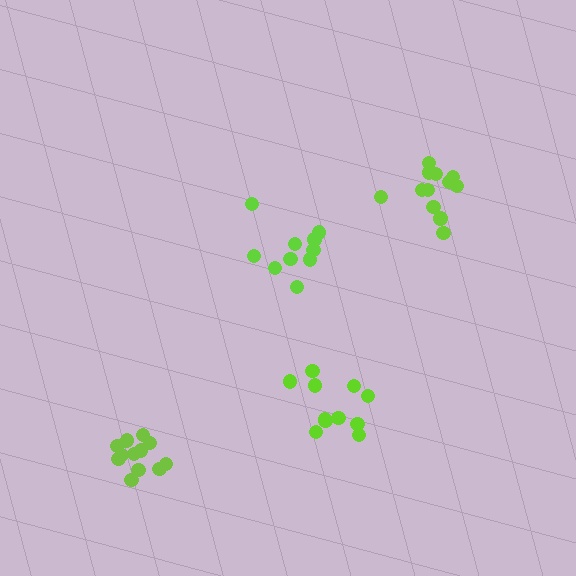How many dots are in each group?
Group 1: 12 dots, Group 2: 10 dots, Group 3: 12 dots, Group 4: 12 dots (46 total).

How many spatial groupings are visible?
There are 4 spatial groupings.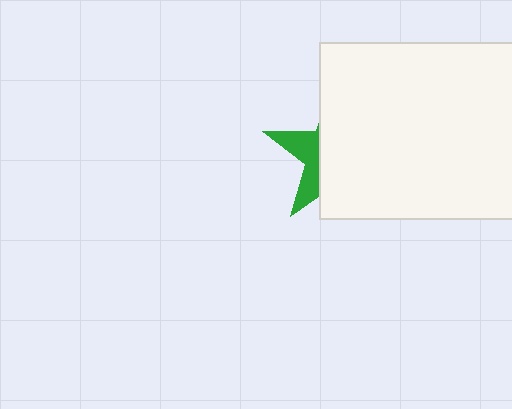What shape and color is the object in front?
The object in front is a white rectangle.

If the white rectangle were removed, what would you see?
You would see the complete green star.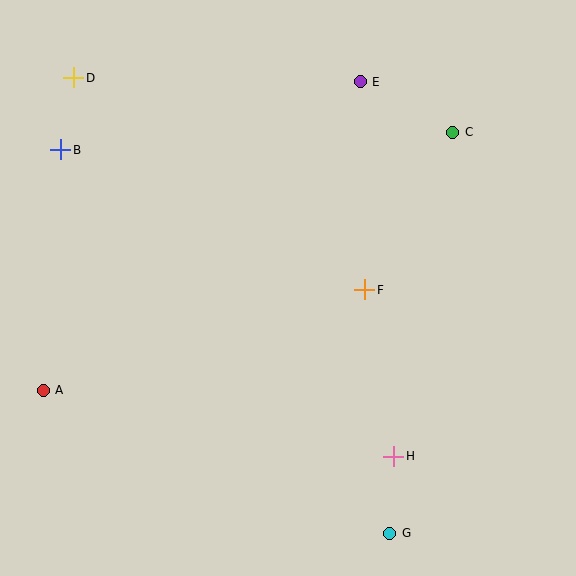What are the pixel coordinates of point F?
Point F is at (365, 290).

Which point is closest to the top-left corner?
Point D is closest to the top-left corner.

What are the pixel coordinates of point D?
Point D is at (74, 78).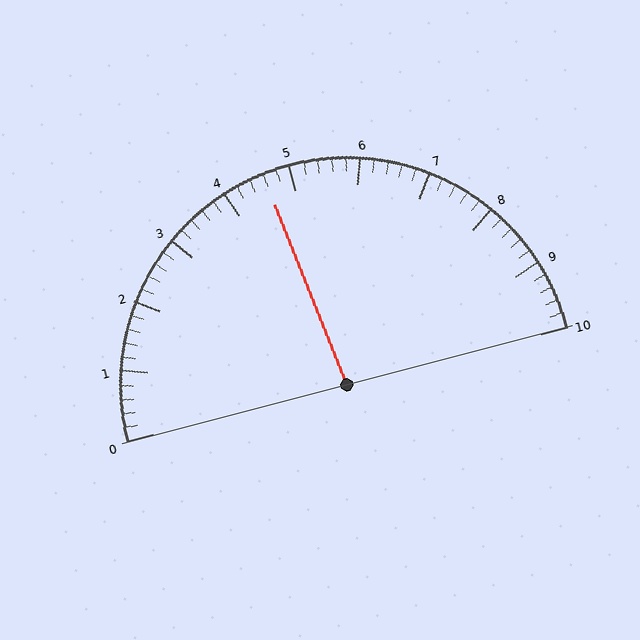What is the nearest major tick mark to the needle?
The nearest major tick mark is 5.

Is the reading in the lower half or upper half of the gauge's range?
The reading is in the lower half of the range (0 to 10).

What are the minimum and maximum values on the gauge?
The gauge ranges from 0 to 10.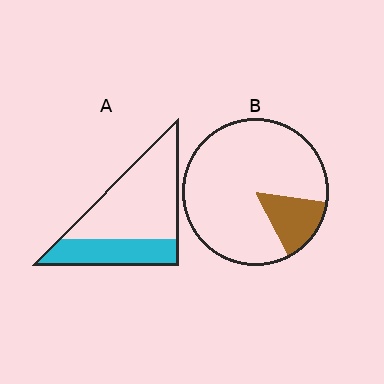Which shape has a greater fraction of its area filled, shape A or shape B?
Shape A.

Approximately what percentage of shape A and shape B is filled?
A is approximately 35% and B is approximately 15%.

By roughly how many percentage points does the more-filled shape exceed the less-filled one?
By roughly 20 percentage points (A over B).